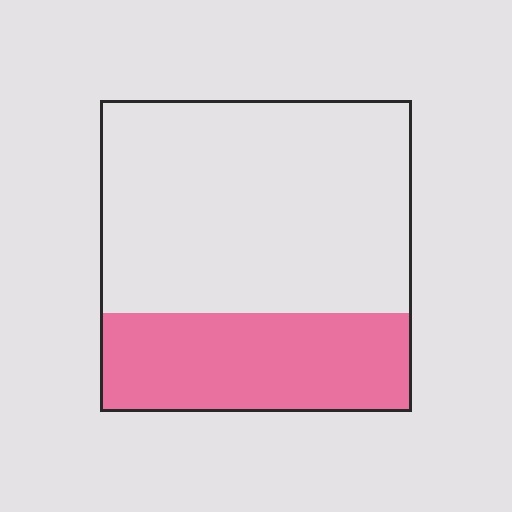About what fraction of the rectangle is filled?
About one third (1/3).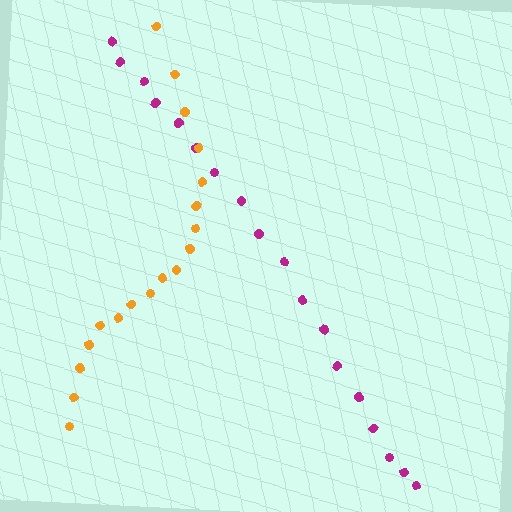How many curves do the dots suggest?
There are 2 distinct paths.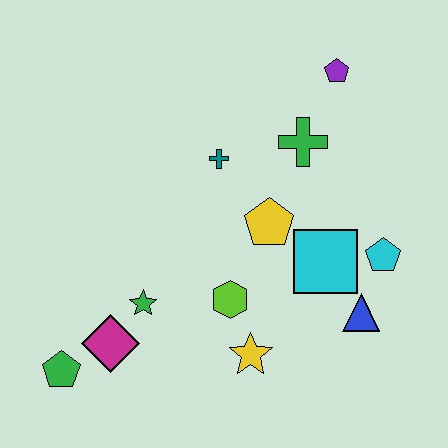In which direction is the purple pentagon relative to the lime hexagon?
The purple pentagon is above the lime hexagon.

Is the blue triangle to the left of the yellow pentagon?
No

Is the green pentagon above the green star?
No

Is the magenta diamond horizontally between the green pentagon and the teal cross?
Yes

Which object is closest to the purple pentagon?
The green cross is closest to the purple pentagon.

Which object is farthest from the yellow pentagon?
The green pentagon is farthest from the yellow pentagon.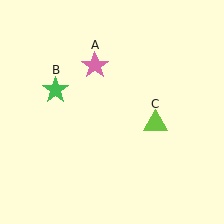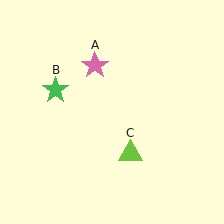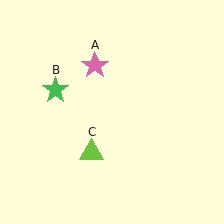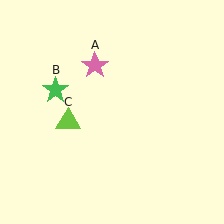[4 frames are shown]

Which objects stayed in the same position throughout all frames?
Pink star (object A) and green star (object B) remained stationary.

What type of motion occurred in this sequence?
The lime triangle (object C) rotated clockwise around the center of the scene.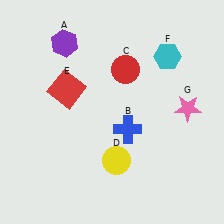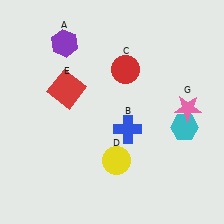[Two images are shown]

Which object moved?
The cyan hexagon (F) moved down.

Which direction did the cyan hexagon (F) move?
The cyan hexagon (F) moved down.